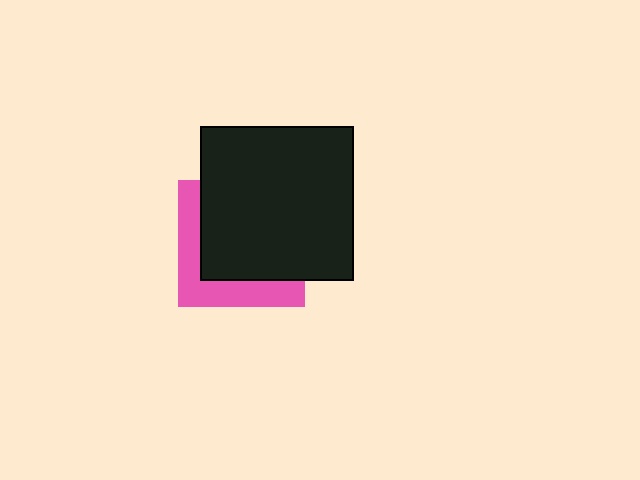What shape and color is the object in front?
The object in front is a black square.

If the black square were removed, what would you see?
You would see the complete pink square.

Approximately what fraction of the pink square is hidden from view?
Roughly 66% of the pink square is hidden behind the black square.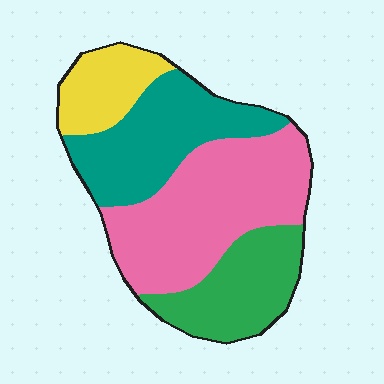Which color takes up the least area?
Yellow, at roughly 15%.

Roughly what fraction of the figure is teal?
Teal covers around 25% of the figure.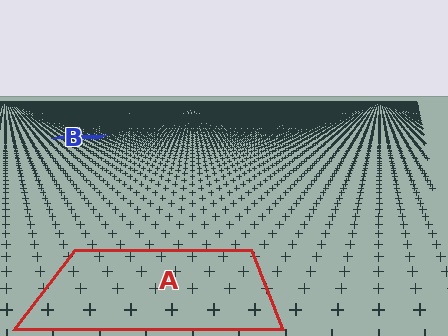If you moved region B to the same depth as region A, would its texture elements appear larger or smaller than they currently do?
They would appear larger. At a closer depth, the same texture elements are projected at a bigger on-screen size.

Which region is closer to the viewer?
Region A is closer. The texture elements there are larger and more spread out.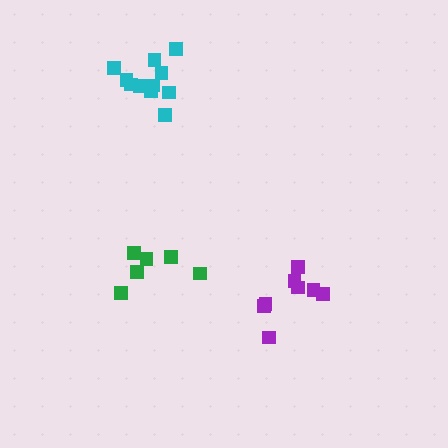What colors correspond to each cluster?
The clusters are colored: purple, cyan, green.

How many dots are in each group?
Group 1: 8 dots, Group 2: 11 dots, Group 3: 6 dots (25 total).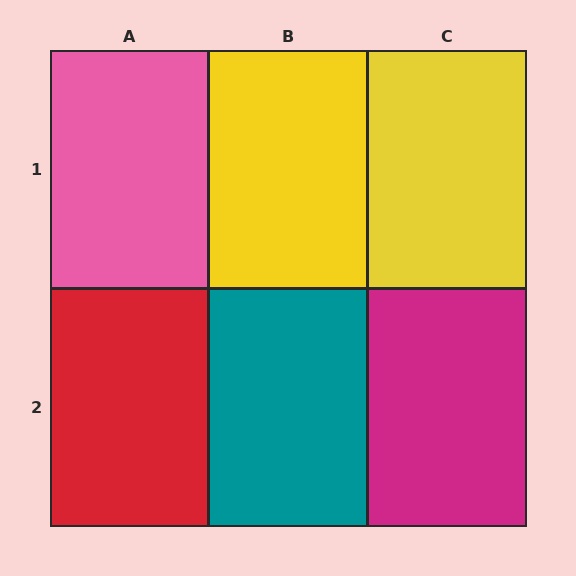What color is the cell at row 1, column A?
Pink.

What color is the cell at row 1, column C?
Yellow.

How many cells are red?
1 cell is red.